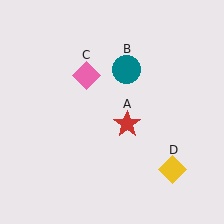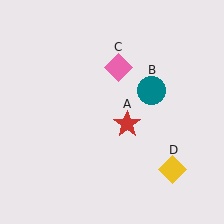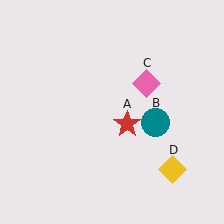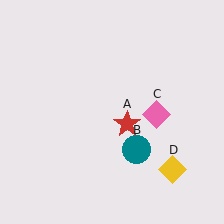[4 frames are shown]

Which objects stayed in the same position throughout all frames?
Red star (object A) and yellow diamond (object D) remained stationary.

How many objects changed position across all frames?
2 objects changed position: teal circle (object B), pink diamond (object C).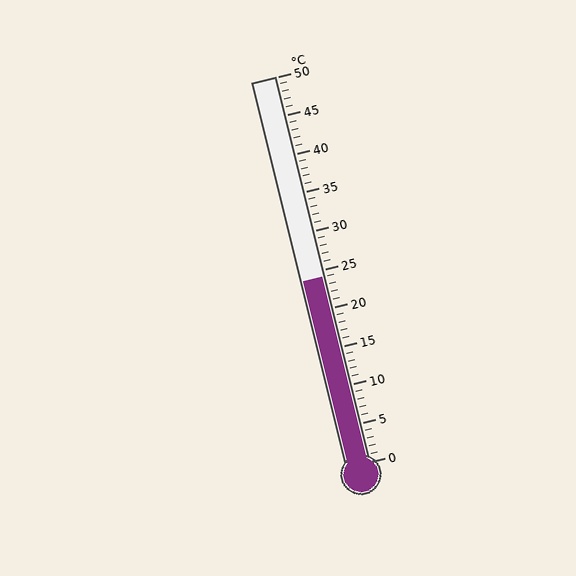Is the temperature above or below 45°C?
The temperature is below 45°C.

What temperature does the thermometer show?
The thermometer shows approximately 24°C.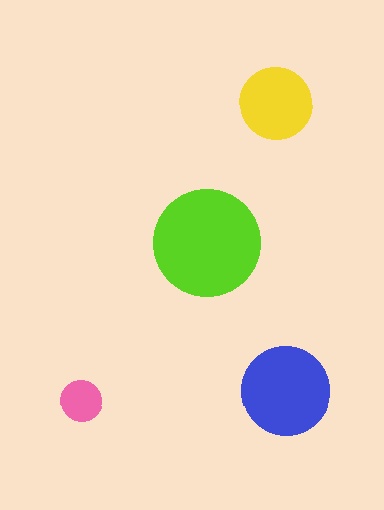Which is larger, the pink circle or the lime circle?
The lime one.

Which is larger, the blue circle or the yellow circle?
The blue one.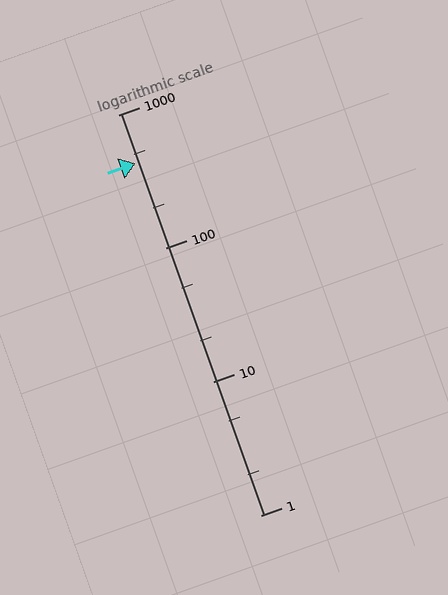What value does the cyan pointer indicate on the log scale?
The pointer indicates approximately 430.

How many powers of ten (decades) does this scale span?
The scale spans 3 decades, from 1 to 1000.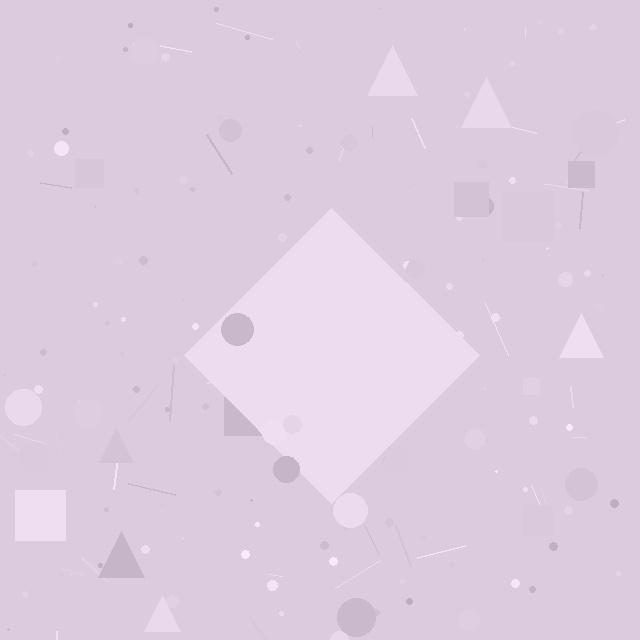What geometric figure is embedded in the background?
A diamond is embedded in the background.